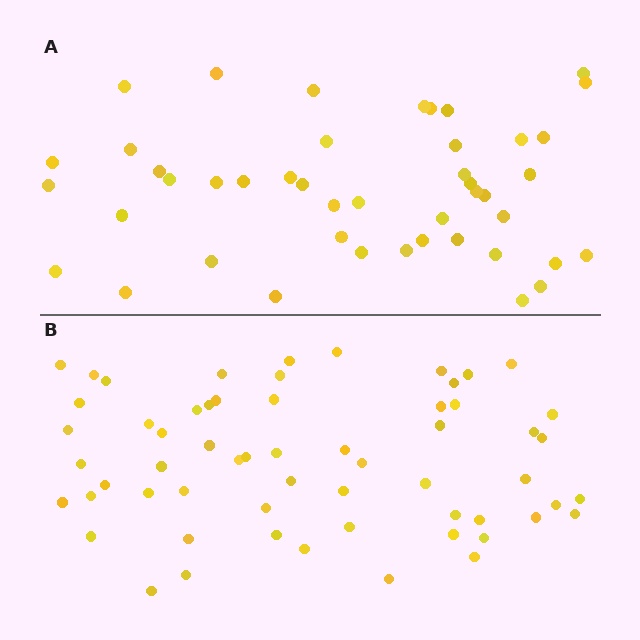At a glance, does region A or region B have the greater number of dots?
Region B (the bottom region) has more dots.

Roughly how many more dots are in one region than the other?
Region B has approximately 15 more dots than region A.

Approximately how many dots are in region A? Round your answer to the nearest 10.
About 40 dots. (The exact count is 45, which rounds to 40.)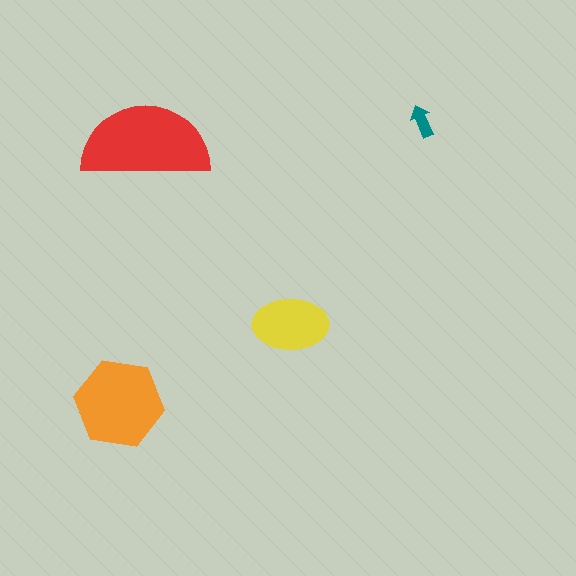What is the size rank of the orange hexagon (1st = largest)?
2nd.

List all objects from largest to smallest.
The red semicircle, the orange hexagon, the yellow ellipse, the teal arrow.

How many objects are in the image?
There are 4 objects in the image.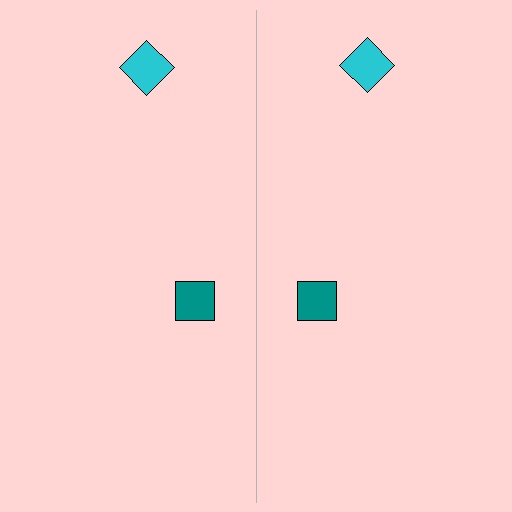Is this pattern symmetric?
Yes, this pattern has bilateral (reflection) symmetry.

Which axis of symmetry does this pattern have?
The pattern has a vertical axis of symmetry running through the center of the image.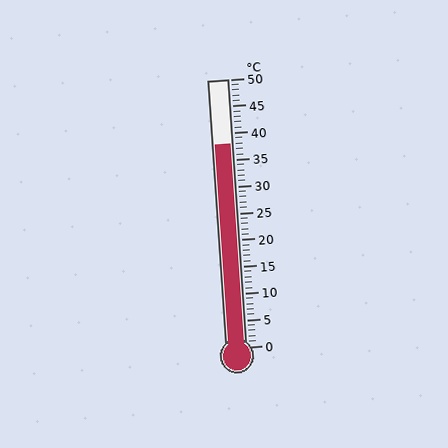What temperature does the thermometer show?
The thermometer shows approximately 38°C.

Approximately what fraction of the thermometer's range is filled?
The thermometer is filled to approximately 75% of its range.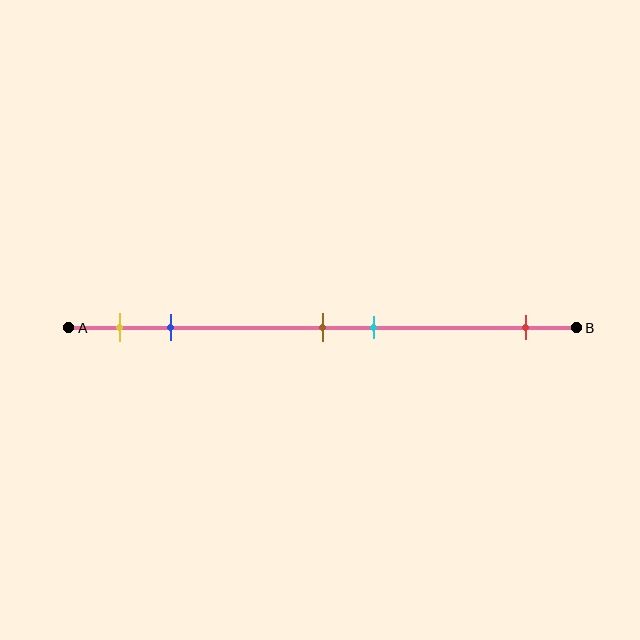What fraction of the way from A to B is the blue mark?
The blue mark is approximately 20% (0.2) of the way from A to B.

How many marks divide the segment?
There are 5 marks dividing the segment.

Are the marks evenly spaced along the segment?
No, the marks are not evenly spaced.